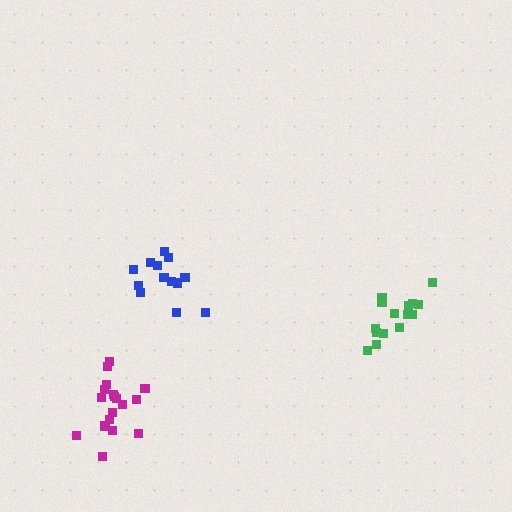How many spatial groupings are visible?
There are 3 spatial groupings.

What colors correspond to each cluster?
The clusters are colored: green, magenta, blue.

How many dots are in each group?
Group 1: 15 dots, Group 2: 18 dots, Group 3: 13 dots (46 total).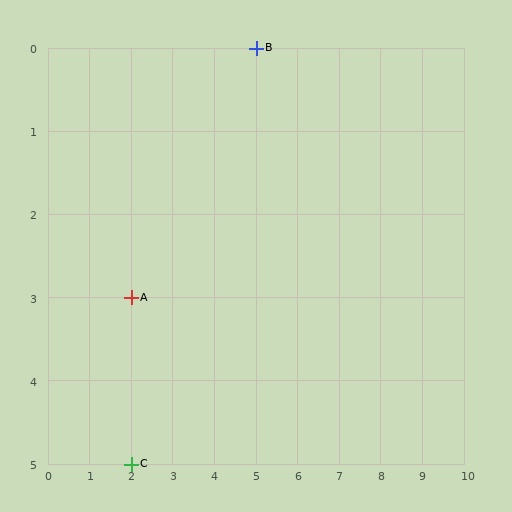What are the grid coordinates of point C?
Point C is at grid coordinates (2, 5).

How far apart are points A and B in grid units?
Points A and B are 3 columns and 3 rows apart (about 4.2 grid units diagonally).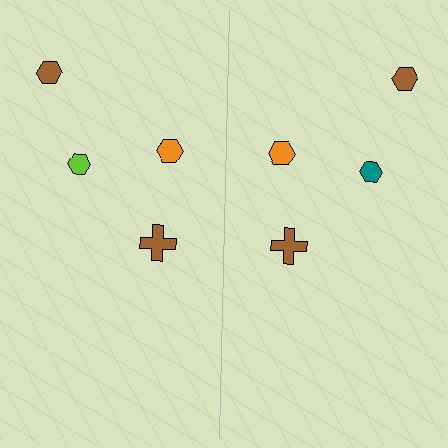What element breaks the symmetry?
The teal hexagon on the right side breaks the symmetry — its mirror counterpart is lime.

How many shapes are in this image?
There are 8 shapes in this image.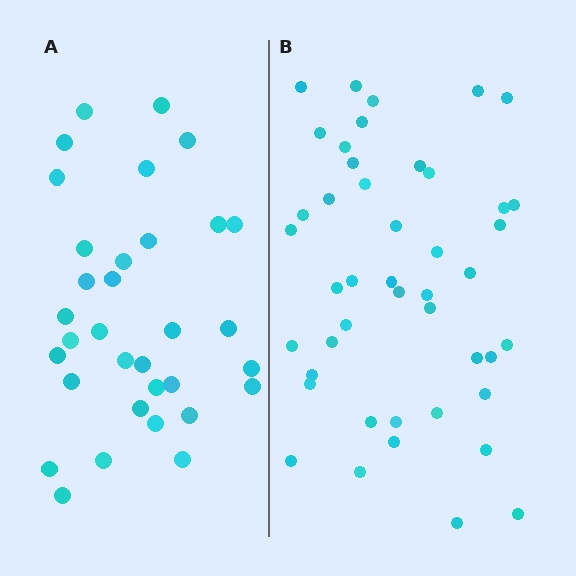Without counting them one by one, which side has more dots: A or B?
Region B (the right region) has more dots.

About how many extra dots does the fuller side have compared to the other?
Region B has roughly 12 or so more dots than region A.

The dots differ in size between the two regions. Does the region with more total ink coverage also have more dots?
No. Region A has more total ink coverage because its dots are larger, but region B actually contains more individual dots. Total area can be misleading — the number of items is what matters here.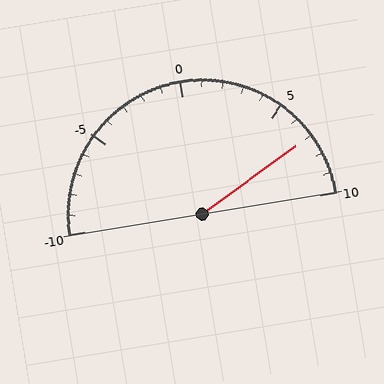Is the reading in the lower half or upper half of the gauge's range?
The reading is in the upper half of the range (-10 to 10).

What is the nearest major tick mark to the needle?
The nearest major tick mark is 5.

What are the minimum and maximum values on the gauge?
The gauge ranges from -10 to 10.